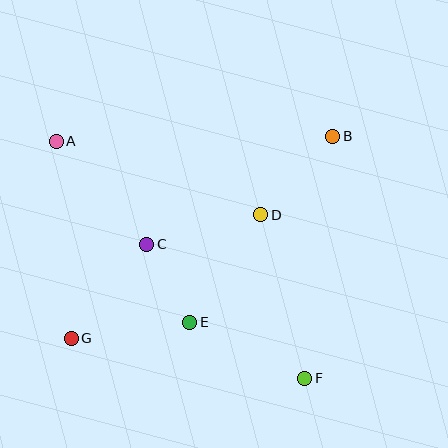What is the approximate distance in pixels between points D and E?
The distance between D and E is approximately 129 pixels.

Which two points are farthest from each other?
Points A and F are farthest from each other.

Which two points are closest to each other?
Points C and E are closest to each other.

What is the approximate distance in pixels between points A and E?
The distance between A and E is approximately 225 pixels.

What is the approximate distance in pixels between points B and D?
The distance between B and D is approximately 107 pixels.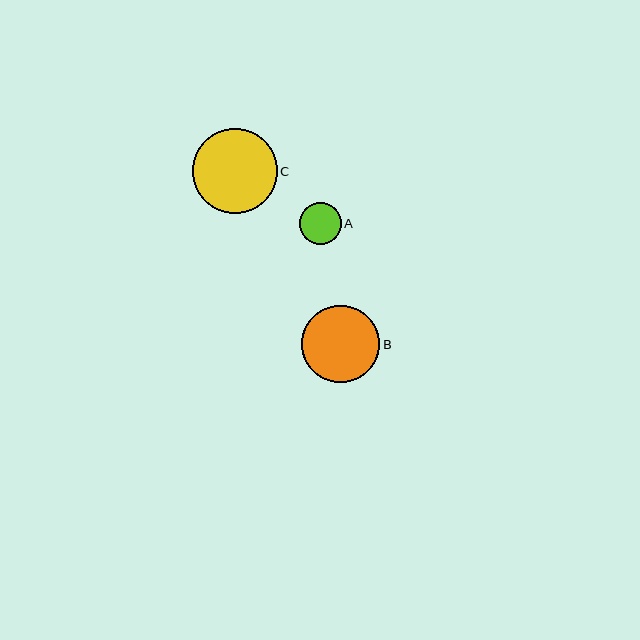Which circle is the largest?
Circle C is the largest with a size of approximately 85 pixels.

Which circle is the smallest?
Circle A is the smallest with a size of approximately 42 pixels.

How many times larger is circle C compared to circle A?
Circle C is approximately 2.0 times the size of circle A.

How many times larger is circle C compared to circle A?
Circle C is approximately 2.0 times the size of circle A.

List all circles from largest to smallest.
From largest to smallest: C, B, A.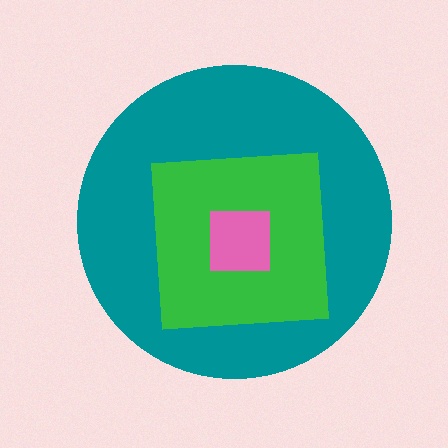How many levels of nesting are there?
3.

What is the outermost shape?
The teal circle.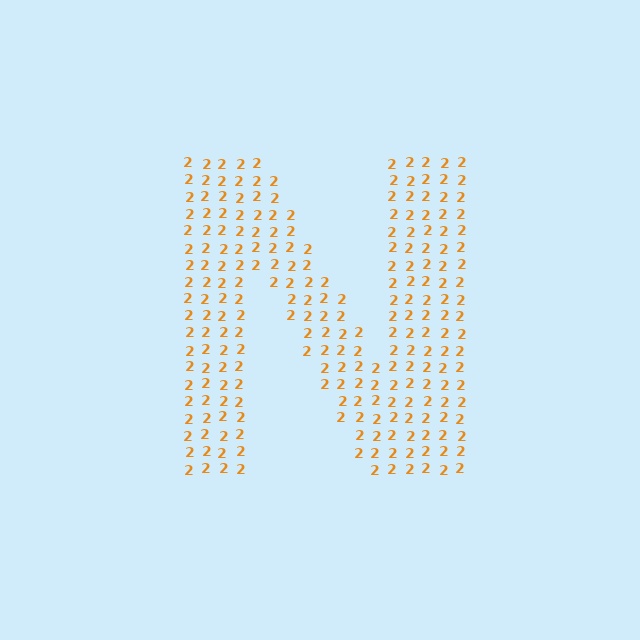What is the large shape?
The large shape is the letter N.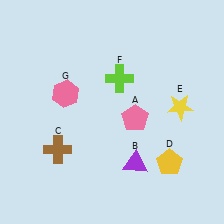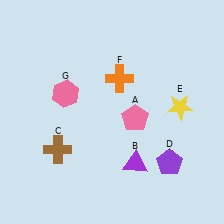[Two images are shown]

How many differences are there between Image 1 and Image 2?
There are 2 differences between the two images.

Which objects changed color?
D changed from yellow to purple. F changed from lime to orange.